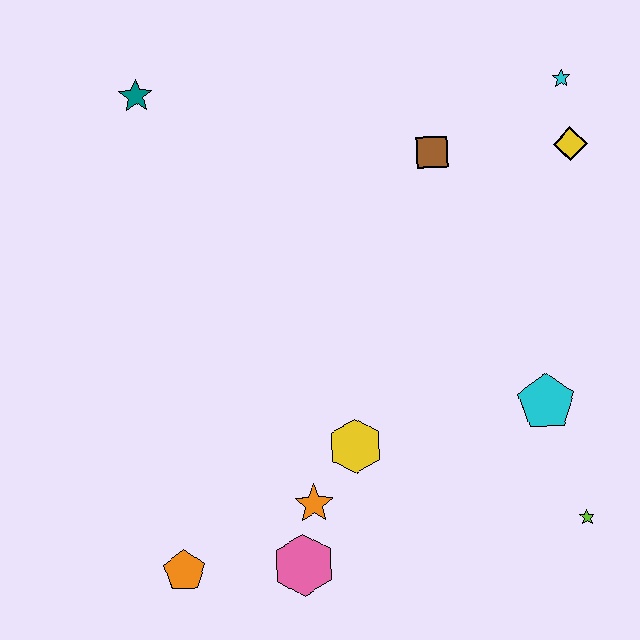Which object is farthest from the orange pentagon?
The cyan star is farthest from the orange pentagon.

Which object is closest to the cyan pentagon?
The lime star is closest to the cyan pentagon.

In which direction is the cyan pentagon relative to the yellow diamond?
The cyan pentagon is below the yellow diamond.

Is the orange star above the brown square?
No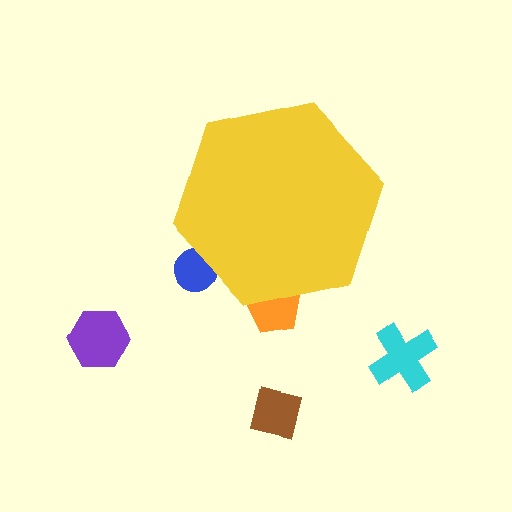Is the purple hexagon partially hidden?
No, the purple hexagon is fully visible.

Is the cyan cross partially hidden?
No, the cyan cross is fully visible.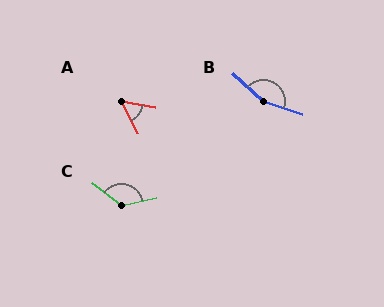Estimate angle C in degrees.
Approximately 131 degrees.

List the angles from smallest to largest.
A (52°), C (131°), B (155°).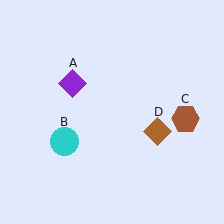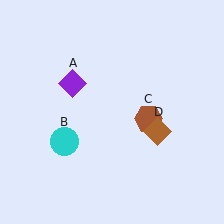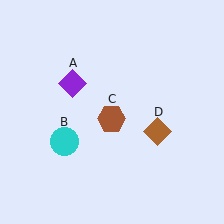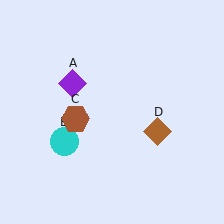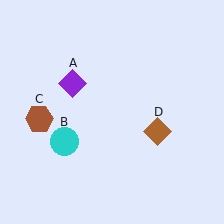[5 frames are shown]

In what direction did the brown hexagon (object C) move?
The brown hexagon (object C) moved left.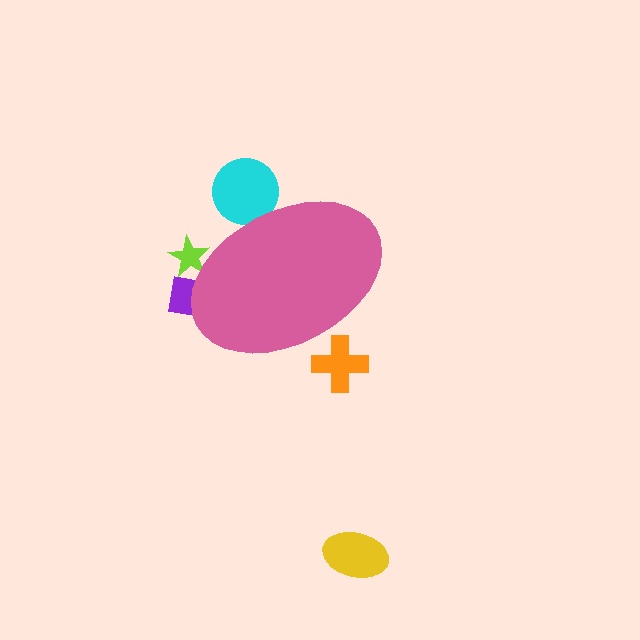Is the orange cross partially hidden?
Yes, the orange cross is partially hidden behind the pink ellipse.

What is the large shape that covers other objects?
A pink ellipse.